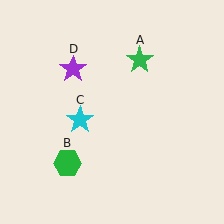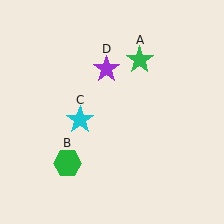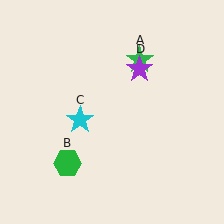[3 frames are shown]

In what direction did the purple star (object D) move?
The purple star (object D) moved right.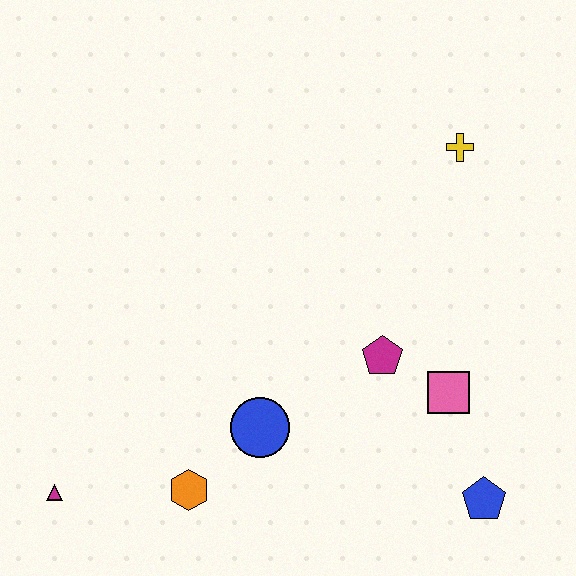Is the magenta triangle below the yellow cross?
Yes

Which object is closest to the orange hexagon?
The blue circle is closest to the orange hexagon.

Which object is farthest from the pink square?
The magenta triangle is farthest from the pink square.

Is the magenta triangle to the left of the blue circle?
Yes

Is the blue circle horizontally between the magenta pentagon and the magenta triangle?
Yes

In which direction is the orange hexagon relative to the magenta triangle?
The orange hexagon is to the right of the magenta triangle.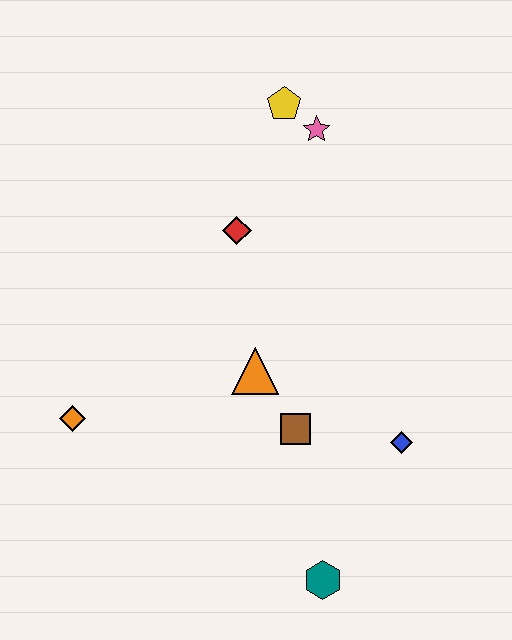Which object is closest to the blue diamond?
The brown square is closest to the blue diamond.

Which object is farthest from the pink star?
The teal hexagon is farthest from the pink star.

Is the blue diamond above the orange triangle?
No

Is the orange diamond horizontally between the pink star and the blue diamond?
No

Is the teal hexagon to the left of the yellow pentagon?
No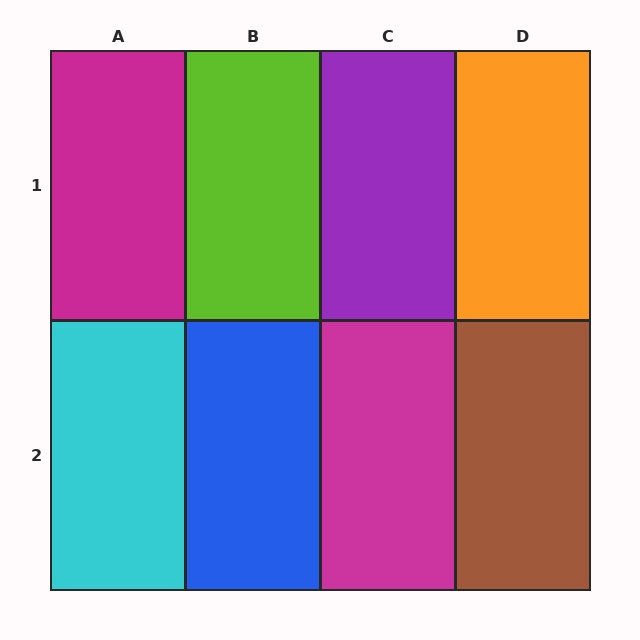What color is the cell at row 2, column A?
Cyan.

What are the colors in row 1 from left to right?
Magenta, lime, purple, orange.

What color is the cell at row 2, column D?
Brown.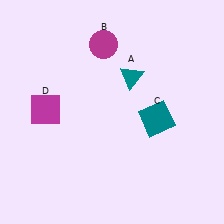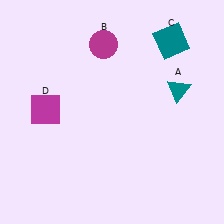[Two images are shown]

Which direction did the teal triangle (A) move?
The teal triangle (A) moved right.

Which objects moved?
The objects that moved are: the teal triangle (A), the teal square (C).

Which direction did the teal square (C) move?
The teal square (C) moved up.